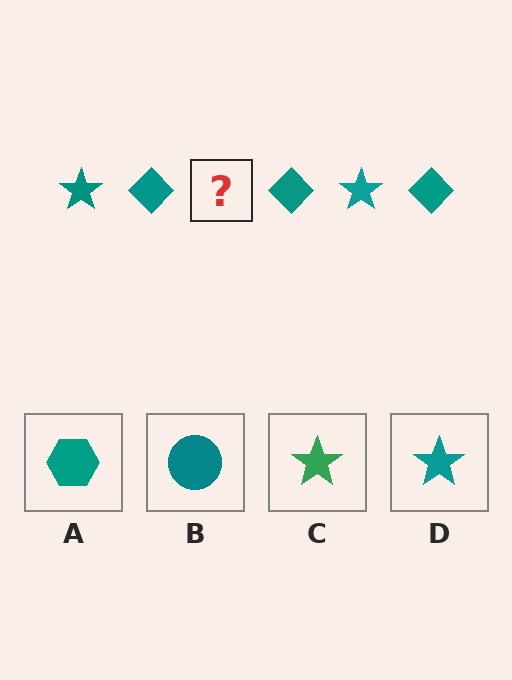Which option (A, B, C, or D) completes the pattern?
D.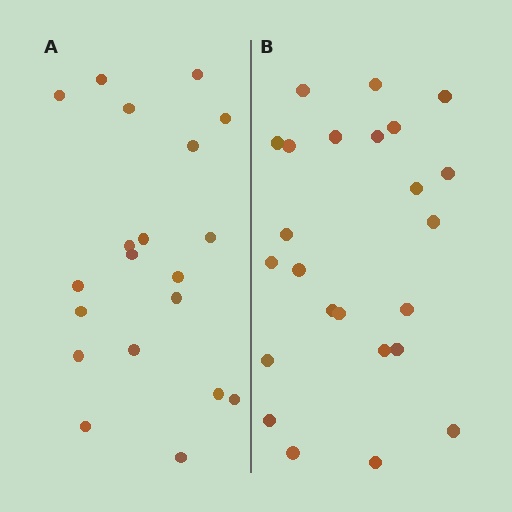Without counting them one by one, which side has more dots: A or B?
Region B (the right region) has more dots.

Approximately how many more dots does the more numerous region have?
Region B has about 4 more dots than region A.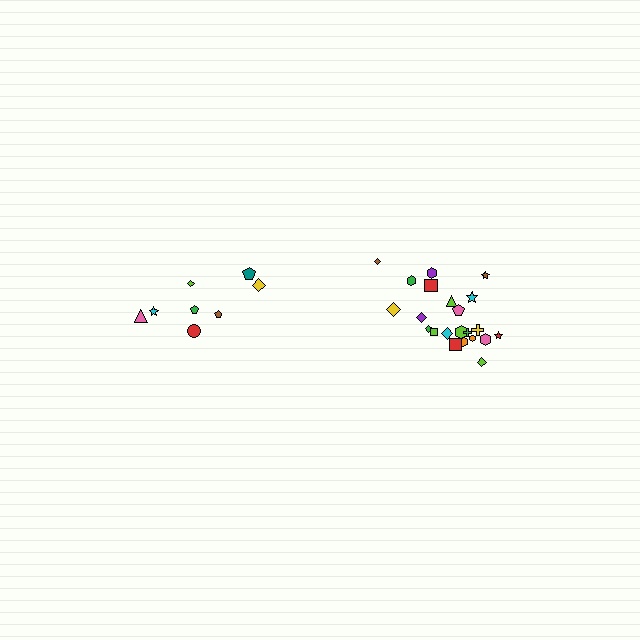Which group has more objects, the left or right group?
The right group.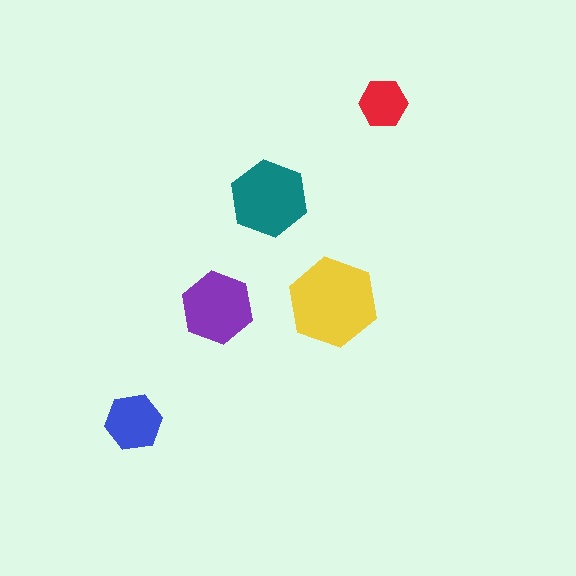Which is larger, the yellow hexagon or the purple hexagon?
The yellow one.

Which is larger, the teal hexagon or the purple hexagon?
The teal one.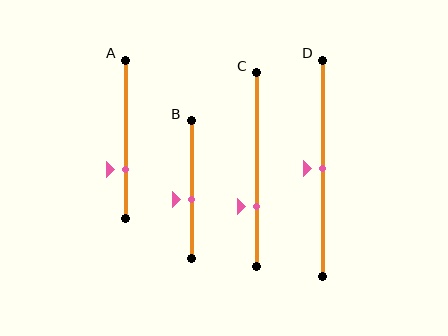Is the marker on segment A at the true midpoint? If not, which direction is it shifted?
No, the marker on segment A is shifted downward by about 19% of the segment length.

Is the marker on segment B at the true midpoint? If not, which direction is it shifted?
No, the marker on segment B is shifted downward by about 7% of the segment length.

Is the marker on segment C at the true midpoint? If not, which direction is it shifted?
No, the marker on segment C is shifted downward by about 19% of the segment length.